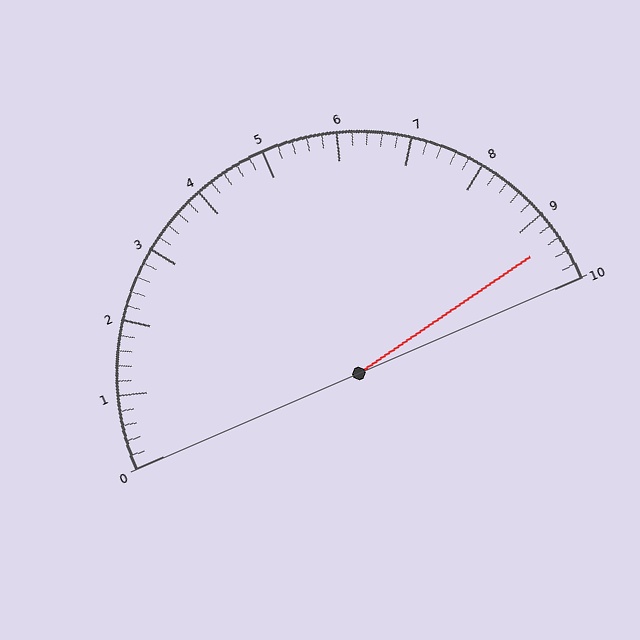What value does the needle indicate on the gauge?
The needle indicates approximately 9.4.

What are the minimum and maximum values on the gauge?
The gauge ranges from 0 to 10.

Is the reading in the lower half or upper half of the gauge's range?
The reading is in the upper half of the range (0 to 10).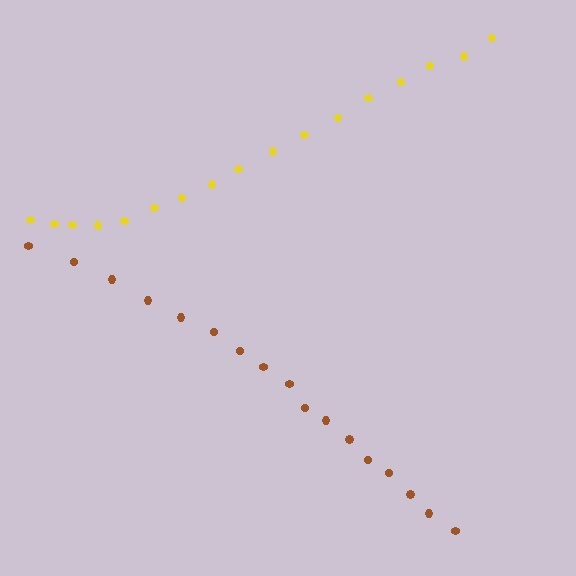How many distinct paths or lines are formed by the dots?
There are 2 distinct paths.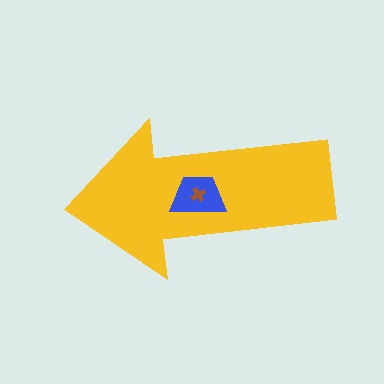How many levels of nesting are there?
3.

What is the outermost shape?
The yellow arrow.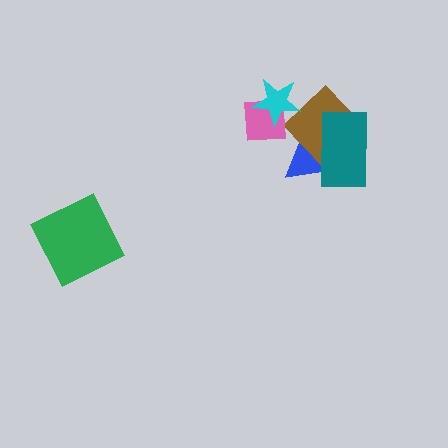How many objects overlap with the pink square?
1 object overlaps with the pink square.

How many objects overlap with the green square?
0 objects overlap with the green square.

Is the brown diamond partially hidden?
Yes, it is partially covered by another shape.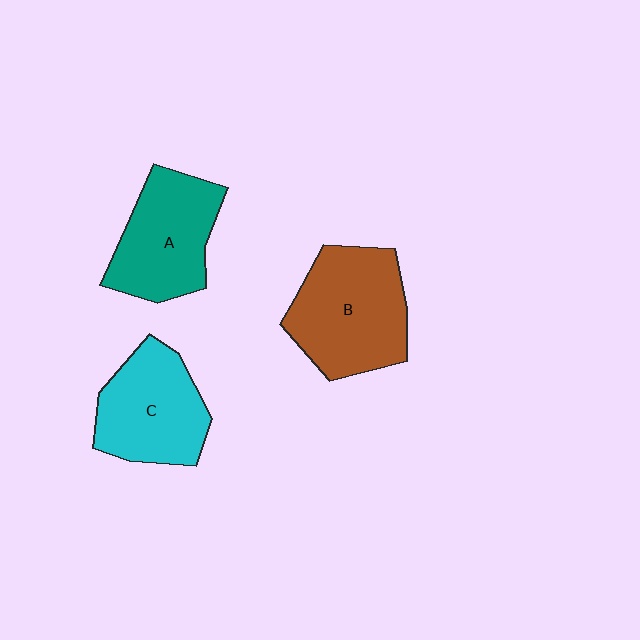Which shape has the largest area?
Shape B (brown).